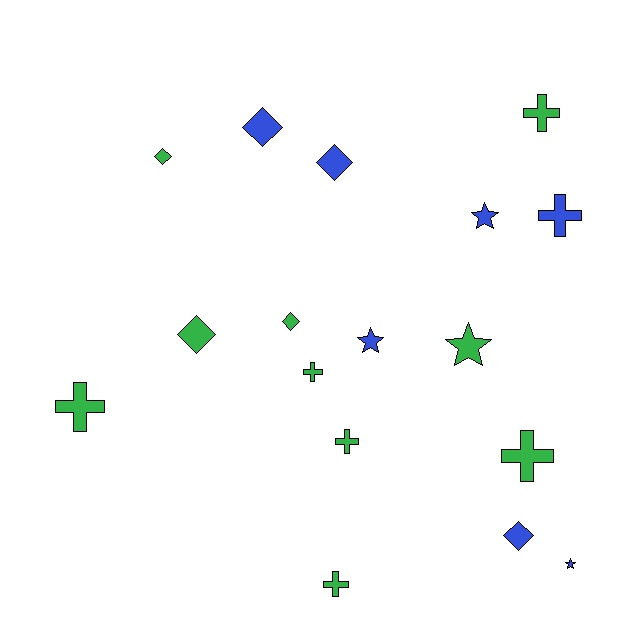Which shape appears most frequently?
Cross, with 7 objects.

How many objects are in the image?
There are 17 objects.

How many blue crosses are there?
There is 1 blue cross.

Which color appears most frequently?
Green, with 10 objects.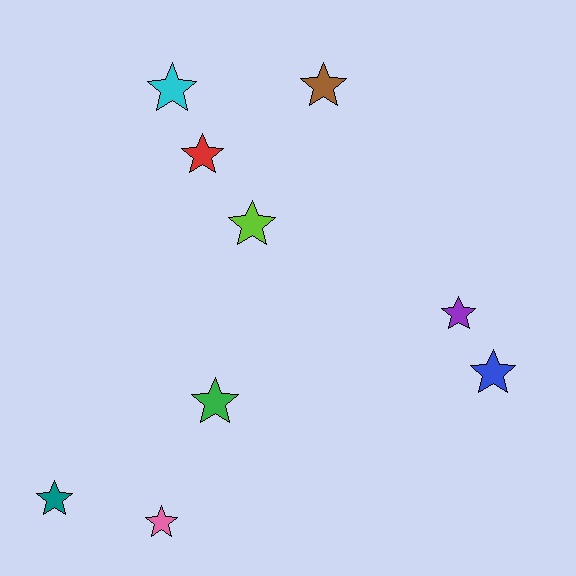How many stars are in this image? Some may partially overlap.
There are 9 stars.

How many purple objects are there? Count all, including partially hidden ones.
There is 1 purple object.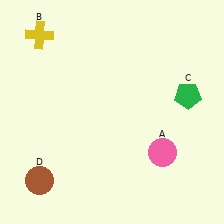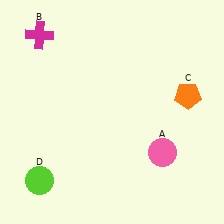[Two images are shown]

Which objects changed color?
B changed from yellow to magenta. C changed from green to orange. D changed from brown to lime.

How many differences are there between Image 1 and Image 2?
There are 3 differences between the two images.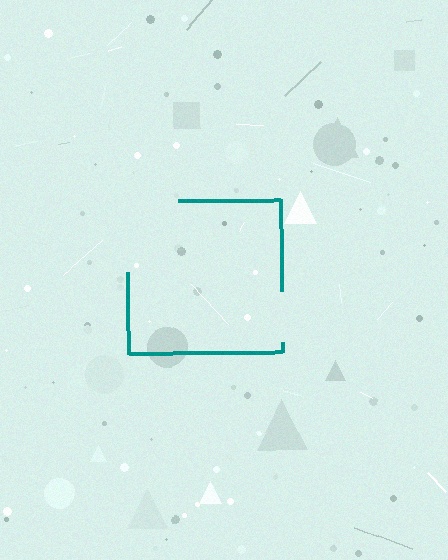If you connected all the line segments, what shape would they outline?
They would outline a square.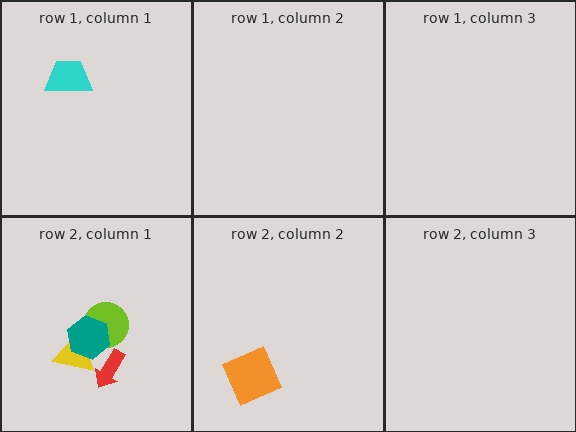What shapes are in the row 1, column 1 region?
The cyan trapezoid.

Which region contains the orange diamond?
The row 2, column 2 region.